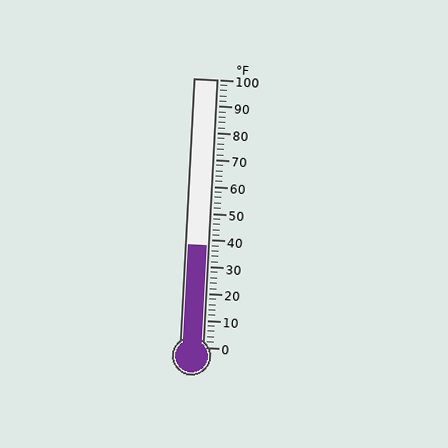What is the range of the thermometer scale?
The thermometer scale ranges from 0°F to 100°F.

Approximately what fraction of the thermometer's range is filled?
The thermometer is filled to approximately 40% of its range.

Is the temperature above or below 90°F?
The temperature is below 90°F.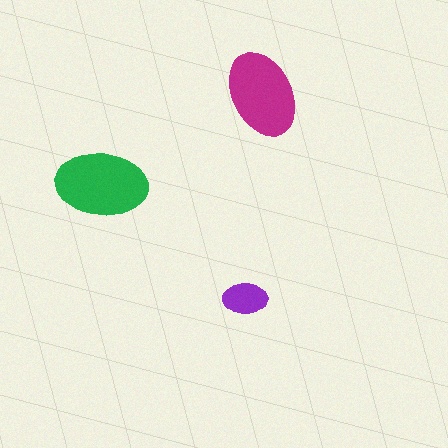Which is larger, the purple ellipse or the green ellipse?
The green one.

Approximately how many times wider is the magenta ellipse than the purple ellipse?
About 2 times wider.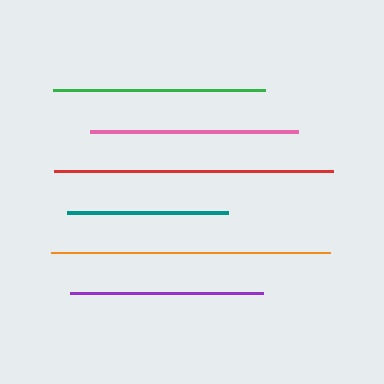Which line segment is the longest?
The red line is the longest at approximately 279 pixels.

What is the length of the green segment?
The green segment is approximately 212 pixels long.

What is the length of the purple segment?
The purple segment is approximately 193 pixels long.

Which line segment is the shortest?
The teal line is the shortest at approximately 162 pixels.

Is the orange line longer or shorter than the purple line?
The orange line is longer than the purple line.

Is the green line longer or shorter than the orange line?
The orange line is longer than the green line.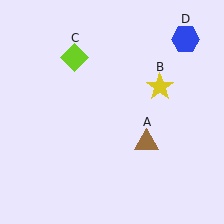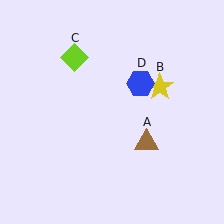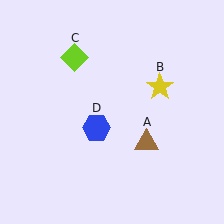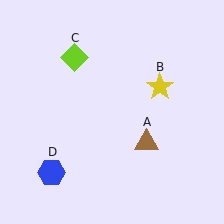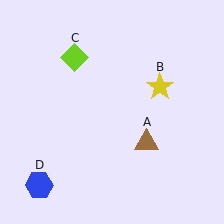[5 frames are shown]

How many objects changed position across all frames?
1 object changed position: blue hexagon (object D).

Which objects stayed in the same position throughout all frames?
Brown triangle (object A) and yellow star (object B) and lime diamond (object C) remained stationary.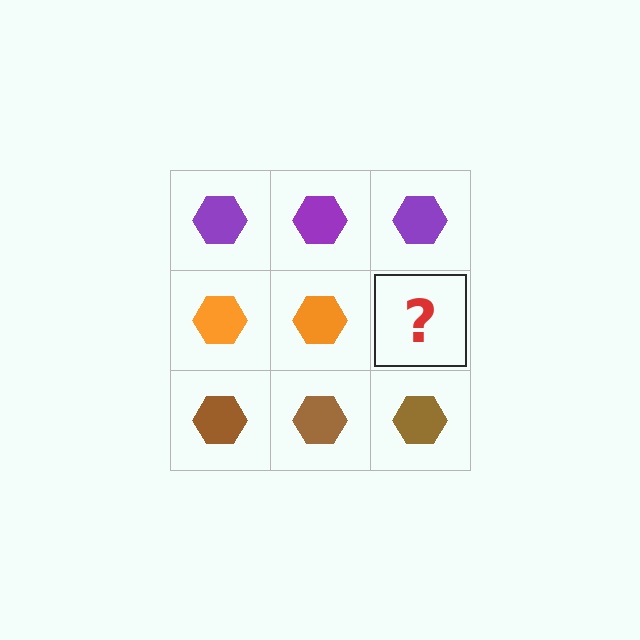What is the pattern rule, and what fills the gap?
The rule is that each row has a consistent color. The gap should be filled with an orange hexagon.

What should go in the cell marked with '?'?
The missing cell should contain an orange hexagon.